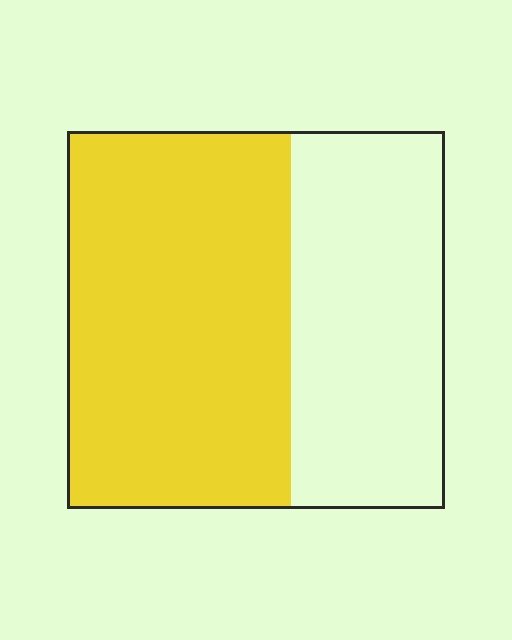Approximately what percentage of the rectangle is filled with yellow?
Approximately 60%.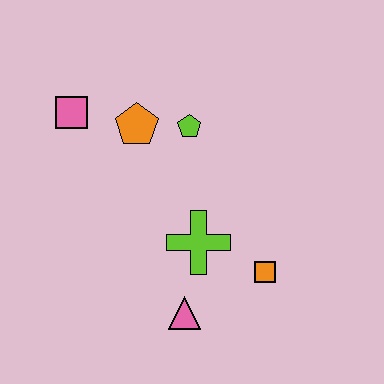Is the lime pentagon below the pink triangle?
No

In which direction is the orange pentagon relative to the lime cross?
The orange pentagon is above the lime cross.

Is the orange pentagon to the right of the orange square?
No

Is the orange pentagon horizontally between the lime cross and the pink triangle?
No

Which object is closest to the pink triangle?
The lime cross is closest to the pink triangle.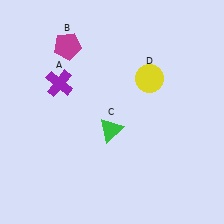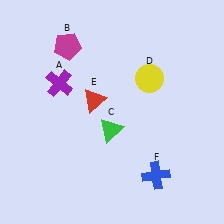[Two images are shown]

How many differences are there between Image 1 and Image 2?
There are 2 differences between the two images.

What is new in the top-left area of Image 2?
A red triangle (E) was added in the top-left area of Image 2.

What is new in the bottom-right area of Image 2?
A blue cross (F) was added in the bottom-right area of Image 2.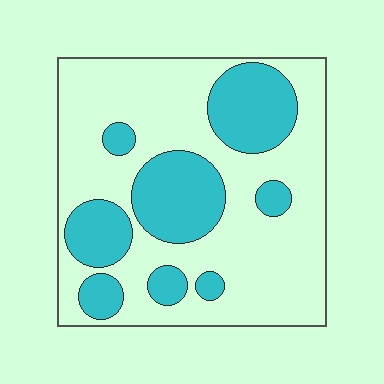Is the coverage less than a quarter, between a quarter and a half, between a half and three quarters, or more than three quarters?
Between a quarter and a half.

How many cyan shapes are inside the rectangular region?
8.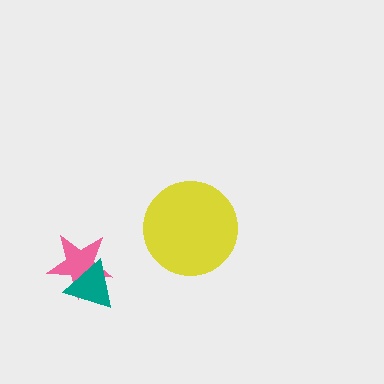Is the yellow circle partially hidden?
No, no other shape covers it.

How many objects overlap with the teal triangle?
1 object overlaps with the teal triangle.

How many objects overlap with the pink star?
1 object overlaps with the pink star.